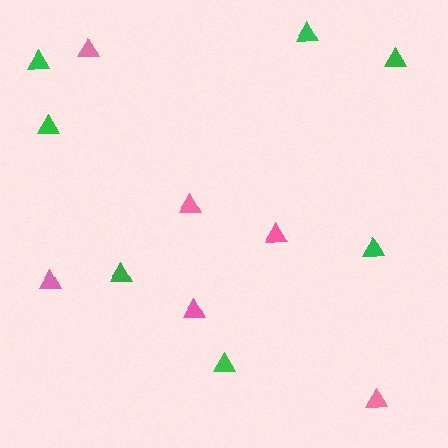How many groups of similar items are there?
There are 2 groups: one group of pink triangles (6) and one group of green triangles (7).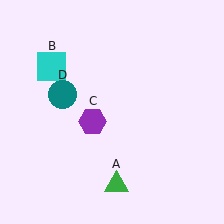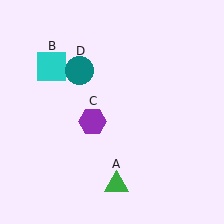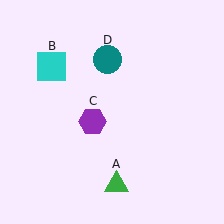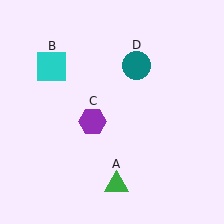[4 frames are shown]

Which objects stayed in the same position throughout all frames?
Green triangle (object A) and cyan square (object B) and purple hexagon (object C) remained stationary.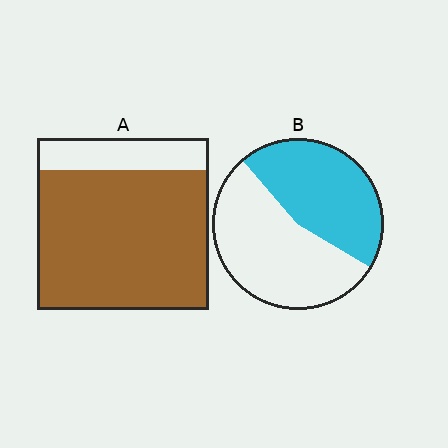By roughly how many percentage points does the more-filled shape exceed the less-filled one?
By roughly 35 percentage points (A over B).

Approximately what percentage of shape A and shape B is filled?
A is approximately 80% and B is approximately 45%.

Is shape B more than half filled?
No.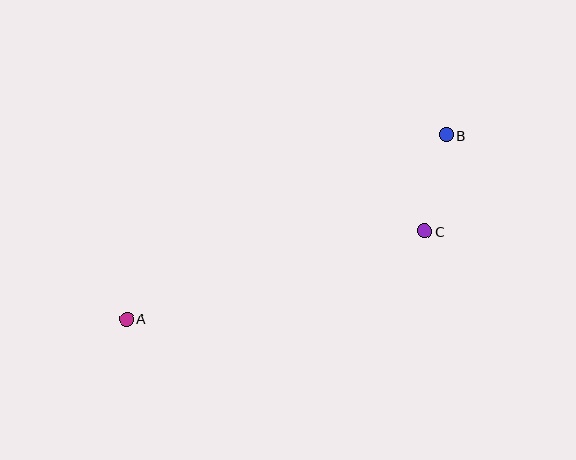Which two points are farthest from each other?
Points A and B are farthest from each other.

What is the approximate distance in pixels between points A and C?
The distance between A and C is approximately 311 pixels.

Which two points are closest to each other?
Points B and C are closest to each other.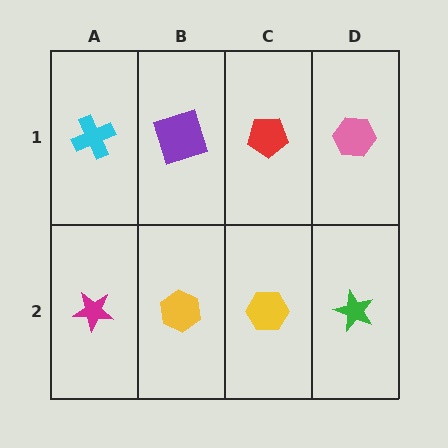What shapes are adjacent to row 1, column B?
A yellow hexagon (row 2, column B), a cyan cross (row 1, column A), a red pentagon (row 1, column C).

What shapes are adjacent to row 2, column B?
A purple square (row 1, column B), a magenta star (row 2, column A), a yellow hexagon (row 2, column C).